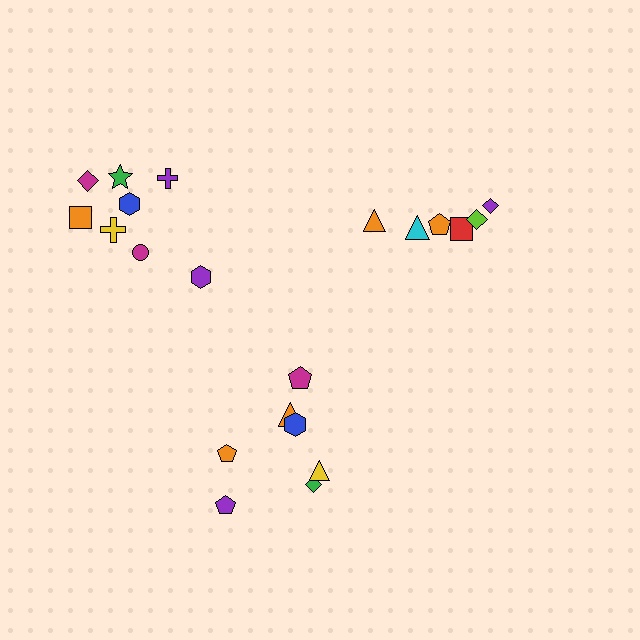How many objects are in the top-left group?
There are 8 objects.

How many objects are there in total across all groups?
There are 21 objects.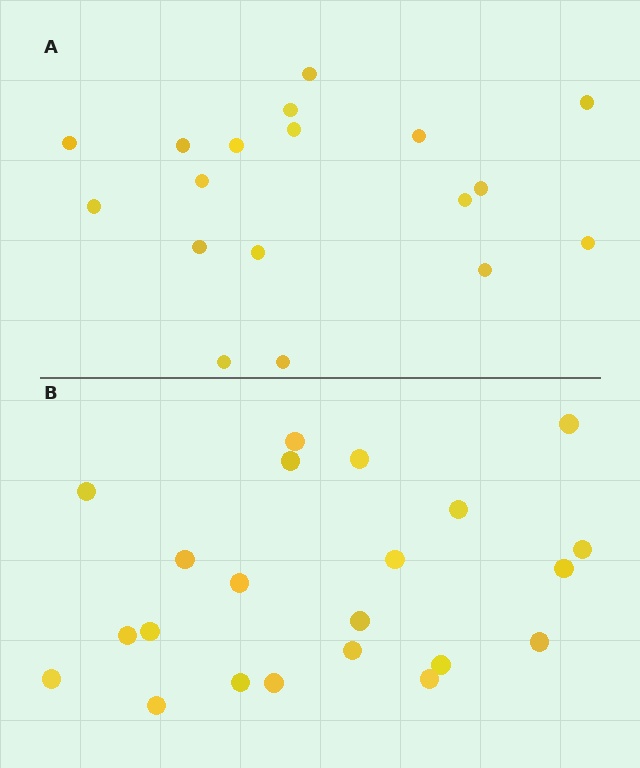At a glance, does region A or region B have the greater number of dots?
Region B (the bottom region) has more dots.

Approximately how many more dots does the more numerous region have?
Region B has about 4 more dots than region A.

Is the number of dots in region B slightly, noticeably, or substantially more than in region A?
Region B has only slightly more — the two regions are fairly close. The ratio is roughly 1.2 to 1.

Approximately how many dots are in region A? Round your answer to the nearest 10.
About 20 dots. (The exact count is 18, which rounds to 20.)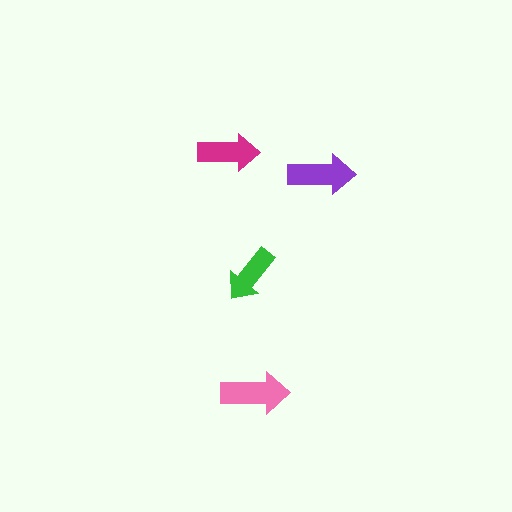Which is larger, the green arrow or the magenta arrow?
The magenta one.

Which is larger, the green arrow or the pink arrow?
The pink one.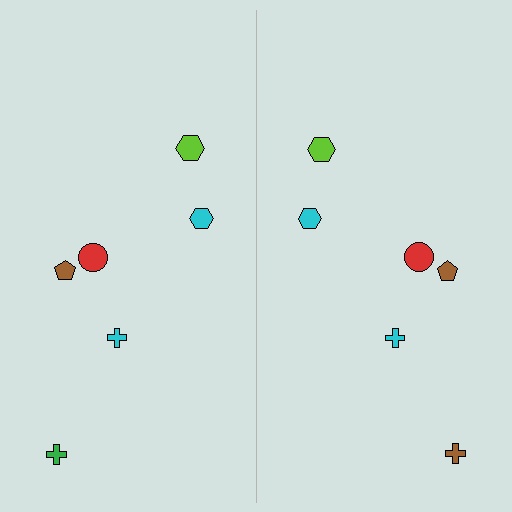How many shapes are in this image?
There are 12 shapes in this image.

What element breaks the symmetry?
The brown cross on the right side breaks the symmetry — its mirror counterpart is green.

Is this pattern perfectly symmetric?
No, the pattern is not perfectly symmetric. The brown cross on the right side breaks the symmetry — its mirror counterpart is green.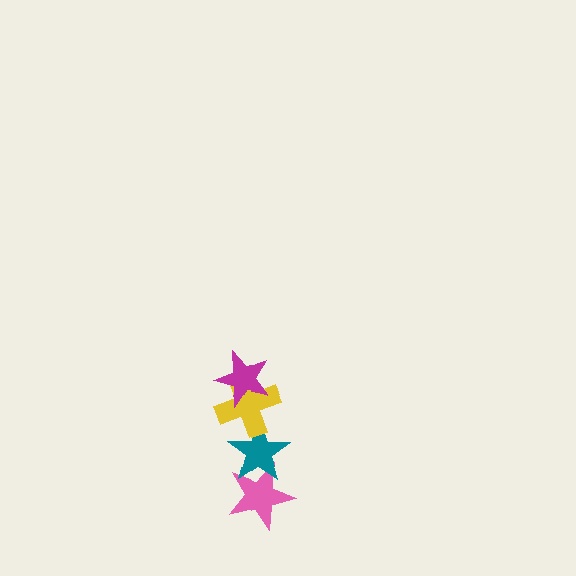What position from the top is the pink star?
The pink star is 4th from the top.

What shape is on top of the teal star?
The yellow cross is on top of the teal star.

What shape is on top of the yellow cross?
The magenta star is on top of the yellow cross.